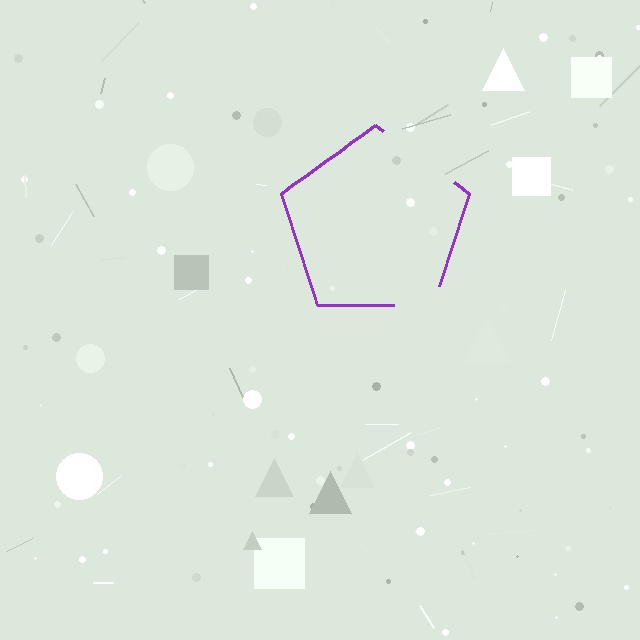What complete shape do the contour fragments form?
The contour fragments form a pentagon.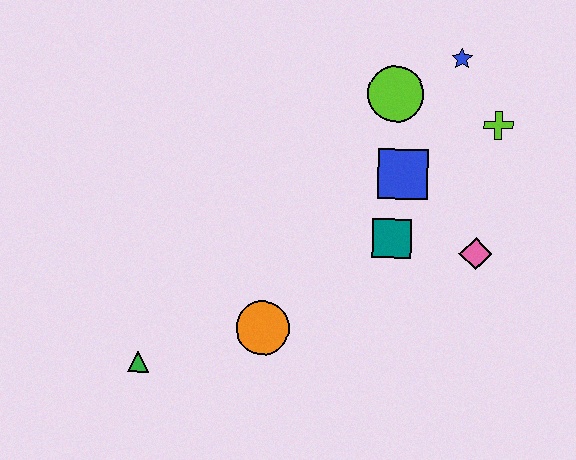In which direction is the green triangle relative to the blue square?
The green triangle is to the left of the blue square.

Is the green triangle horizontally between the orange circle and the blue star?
No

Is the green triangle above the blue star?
No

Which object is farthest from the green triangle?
The blue star is farthest from the green triangle.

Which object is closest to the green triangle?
The orange circle is closest to the green triangle.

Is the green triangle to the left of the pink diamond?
Yes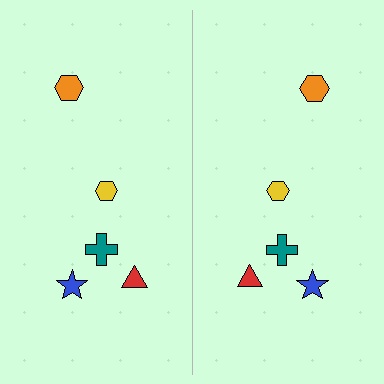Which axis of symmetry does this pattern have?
The pattern has a vertical axis of symmetry running through the center of the image.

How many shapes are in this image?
There are 10 shapes in this image.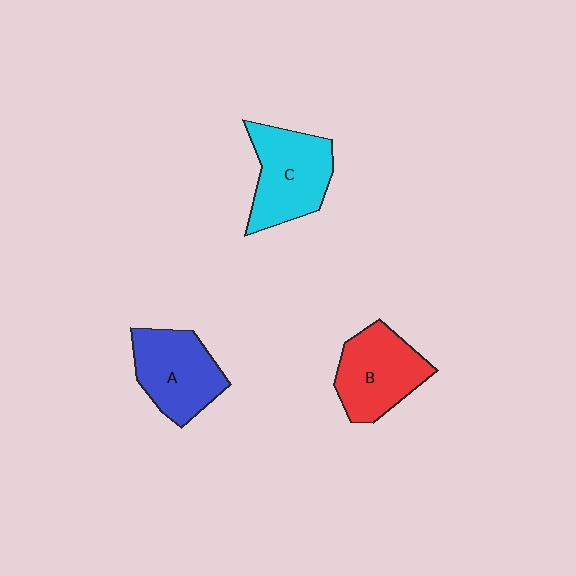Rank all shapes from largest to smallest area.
From largest to smallest: C (cyan), B (red), A (blue).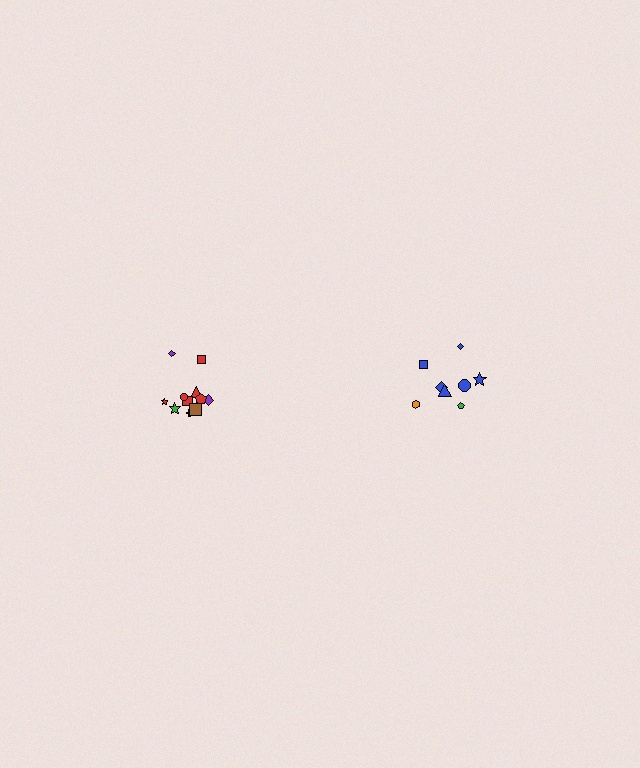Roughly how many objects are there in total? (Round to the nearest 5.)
Roughly 20 objects in total.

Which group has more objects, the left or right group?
The left group.